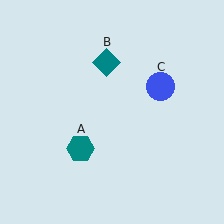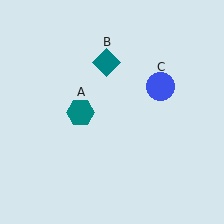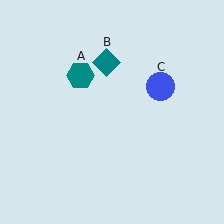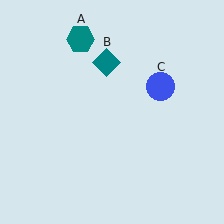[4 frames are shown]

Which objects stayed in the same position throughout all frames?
Teal diamond (object B) and blue circle (object C) remained stationary.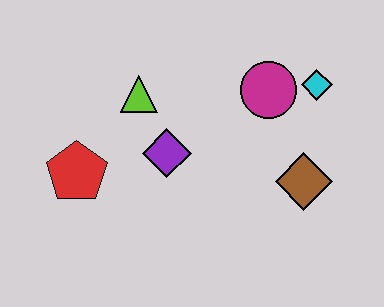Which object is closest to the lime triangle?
The purple diamond is closest to the lime triangle.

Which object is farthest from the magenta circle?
The red pentagon is farthest from the magenta circle.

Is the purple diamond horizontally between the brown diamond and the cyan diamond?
No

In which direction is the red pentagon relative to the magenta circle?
The red pentagon is to the left of the magenta circle.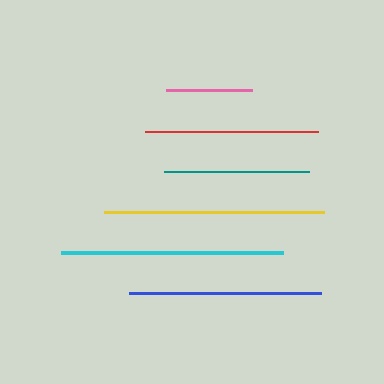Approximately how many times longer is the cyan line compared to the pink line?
The cyan line is approximately 2.6 times the length of the pink line.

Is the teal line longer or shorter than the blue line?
The blue line is longer than the teal line.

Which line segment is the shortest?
The pink line is the shortest at approximately 86 pixels.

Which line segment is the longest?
The cyan line is the longest at approximately 222 pixels.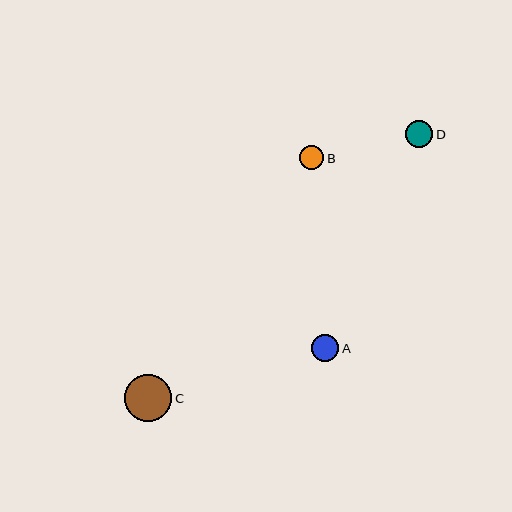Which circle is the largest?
Circle C is the largest with a size of approximately 47 pixels.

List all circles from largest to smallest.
From largest to smallest: C, D, A, B.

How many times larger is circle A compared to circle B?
Circle A is approximately 1.1 times the size of circle B.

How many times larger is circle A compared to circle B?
Circle A is approximately 1.1 times the size of circle B.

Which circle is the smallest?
Circle B is the smallest with a size of approximately 24 pixels.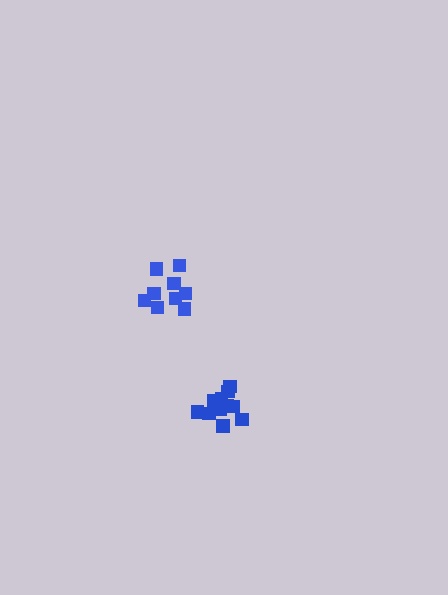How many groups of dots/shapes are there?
There are 2 groups.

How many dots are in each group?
Group 1: 13 dots, Group 2: 9 dots (22 total).